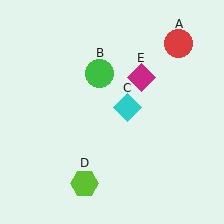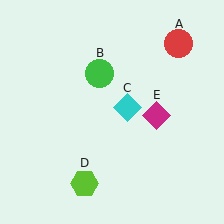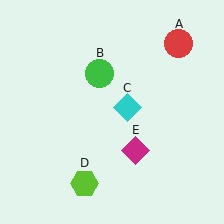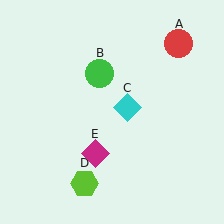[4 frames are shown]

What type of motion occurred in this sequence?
The magenta diamond (object E) rotated clockwise around the center of the scene.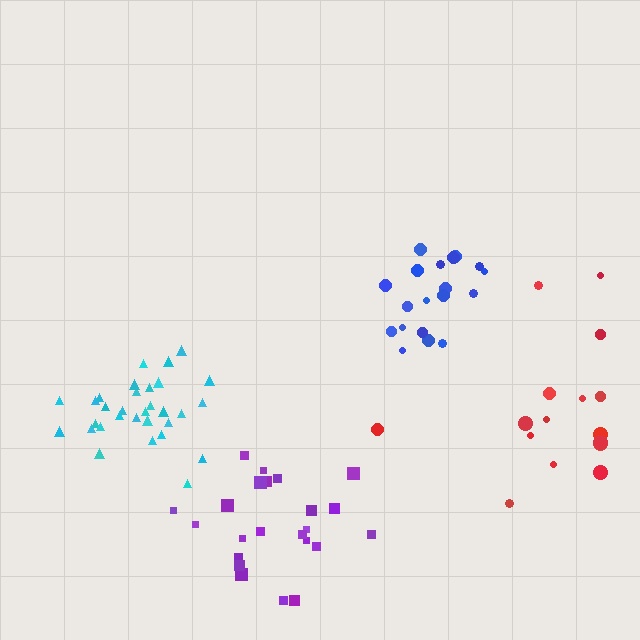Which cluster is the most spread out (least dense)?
Red.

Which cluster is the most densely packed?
Cyan.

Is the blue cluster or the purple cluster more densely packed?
Blue.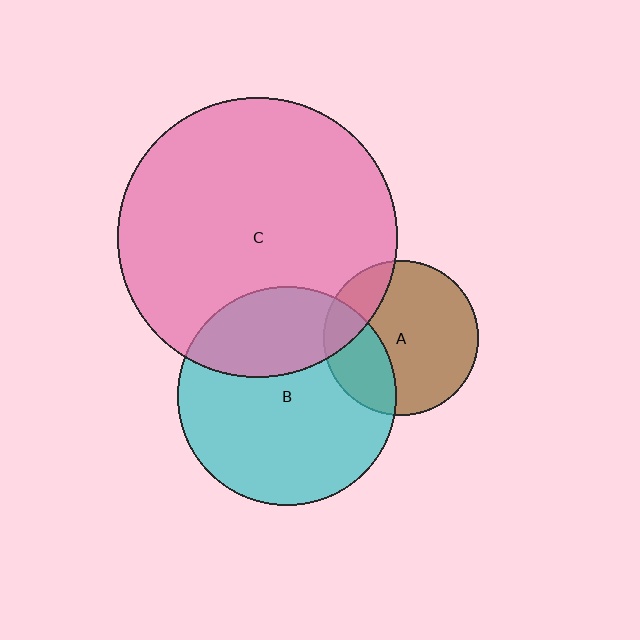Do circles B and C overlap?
Yes.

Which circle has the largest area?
Circle C (pink).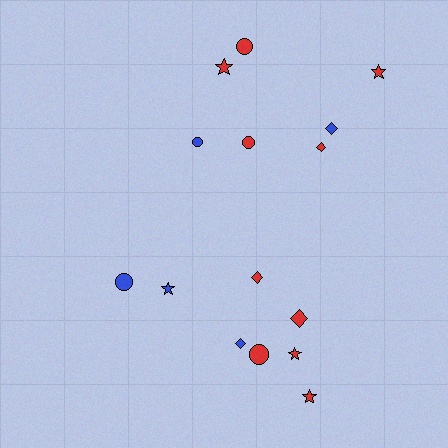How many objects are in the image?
There are 15 objects.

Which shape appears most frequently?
Diamond, with 5 objects.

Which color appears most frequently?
Red, with 10 objects.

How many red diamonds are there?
There are 3 red diamonds.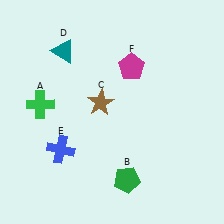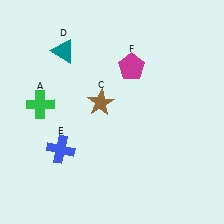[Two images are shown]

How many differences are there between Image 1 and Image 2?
There is 1 difference between the two images.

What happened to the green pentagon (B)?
The green pentagon (B) was removed in Image 2. It was in the bottom-right area of Image 1.